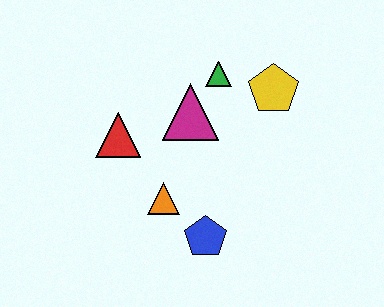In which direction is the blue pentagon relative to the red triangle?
The blue pentagon is below the red triangle.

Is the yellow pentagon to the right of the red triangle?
Yes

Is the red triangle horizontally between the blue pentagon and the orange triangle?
No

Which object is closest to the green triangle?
The magenta triangle is closest to the green triangle.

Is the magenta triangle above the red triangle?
Yes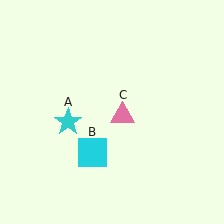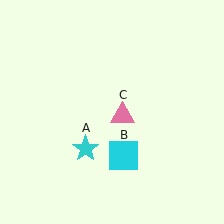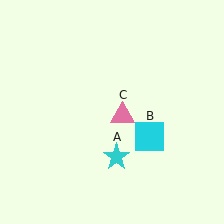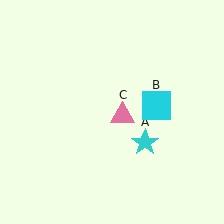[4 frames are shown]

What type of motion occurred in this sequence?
The cyan star (object A), cyan square (object B) rotated counterclockwise around the center of the scene.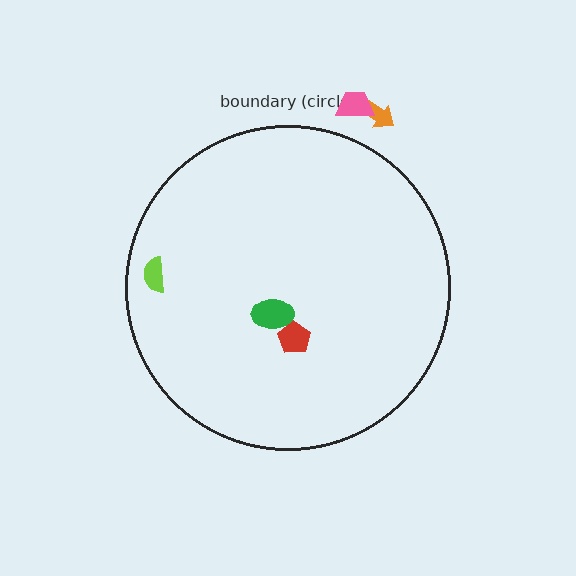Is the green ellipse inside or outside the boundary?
Inside.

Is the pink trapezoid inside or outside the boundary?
Outside.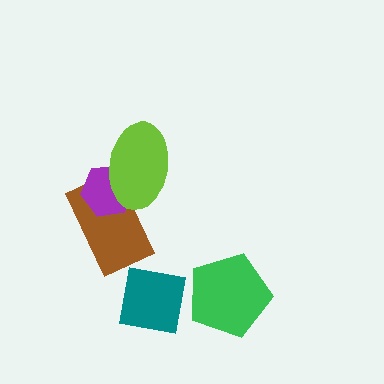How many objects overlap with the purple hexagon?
2 objects overlap with the purple hexagon.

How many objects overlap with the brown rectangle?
2 objects overlap with the brown rectangle.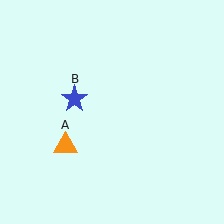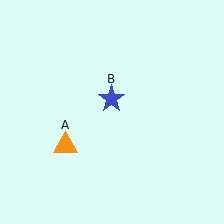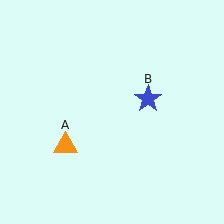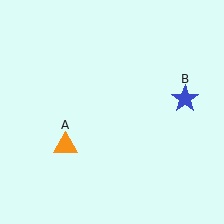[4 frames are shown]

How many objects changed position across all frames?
1 object changed position: blue star (object B).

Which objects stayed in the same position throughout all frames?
Orange triangle (object A) remained stationary.